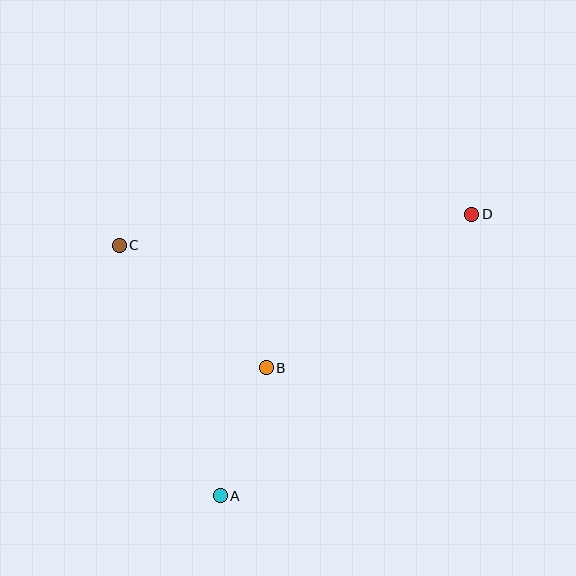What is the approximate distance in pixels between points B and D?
The distance between B and D is approximately 257 pixels.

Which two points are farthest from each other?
Points A and D are farthest from each other.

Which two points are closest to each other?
Points A and B are closest to each other.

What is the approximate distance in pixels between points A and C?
The distance between A and C is approximately 270 pixels.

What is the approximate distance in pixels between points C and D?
The distance between C and D is approximately 354 pixels.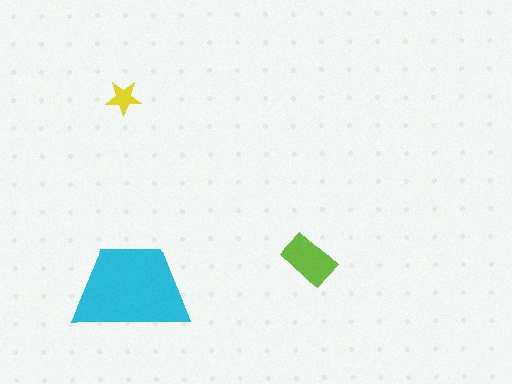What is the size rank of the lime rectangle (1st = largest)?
2nd.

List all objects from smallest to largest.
The yellow star, the lime rectangle, the cyan trapezoid.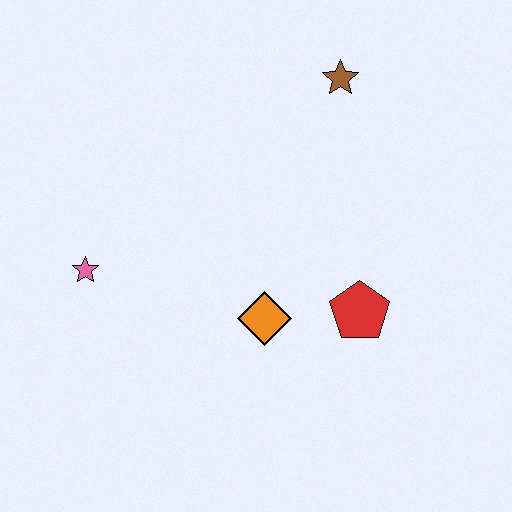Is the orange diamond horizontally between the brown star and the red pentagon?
No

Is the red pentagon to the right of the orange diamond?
Yes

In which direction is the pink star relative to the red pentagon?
The pink star is to the left of the red pentagon.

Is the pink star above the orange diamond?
Yes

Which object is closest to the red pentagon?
The orange diamond is closest to the red pentagon.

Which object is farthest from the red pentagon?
The pink star is farthest from the red pentagon.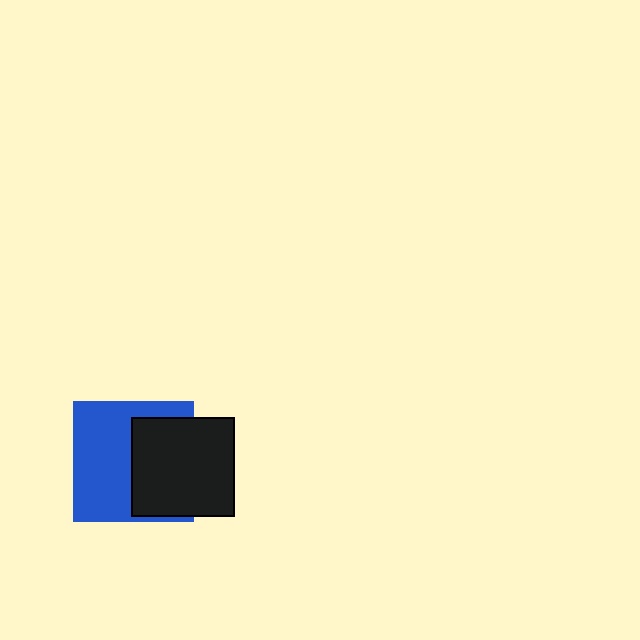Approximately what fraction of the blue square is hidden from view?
Roughly 43% of the blue square is hidden behind the black rectangle.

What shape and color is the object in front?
The object in front is a black rectangle.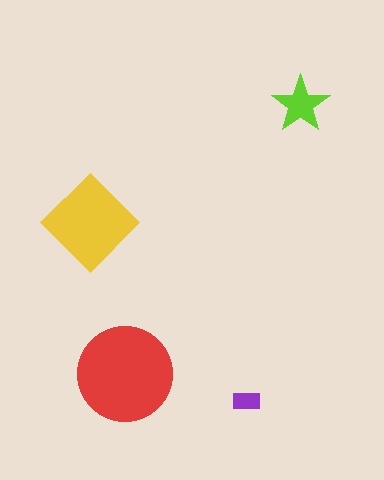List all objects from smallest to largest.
The purple rectangle, the lime star, the yellow diamond, the red circle.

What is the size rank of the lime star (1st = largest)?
3rd.